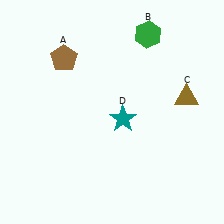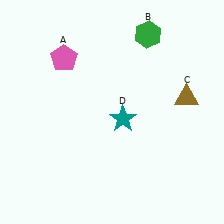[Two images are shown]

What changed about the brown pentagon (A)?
In Image 1, A is brown. In Image 2, it changed to pink.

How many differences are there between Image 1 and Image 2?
There is 1 difference between the two images.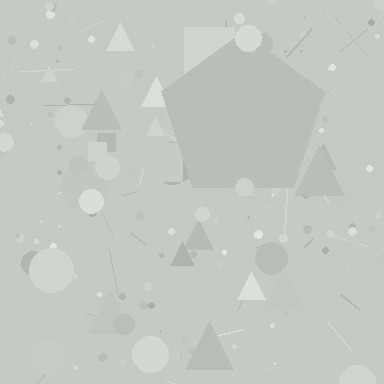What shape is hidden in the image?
A pentagon is hidden in the image.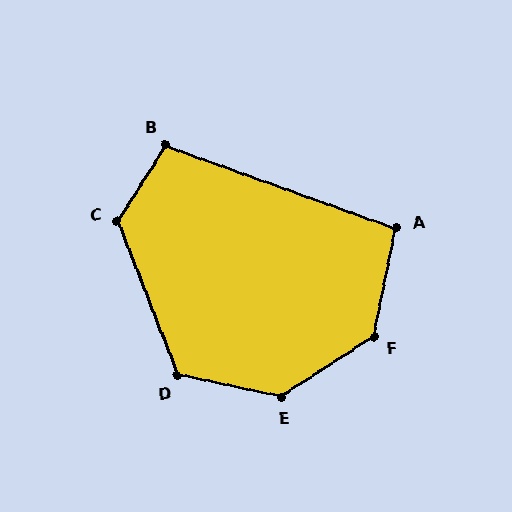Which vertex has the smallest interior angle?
A, at approximately 98 degrees.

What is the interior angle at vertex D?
Approximately 123 degrees (obtuse).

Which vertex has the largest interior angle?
E, at approximately 135 degrees.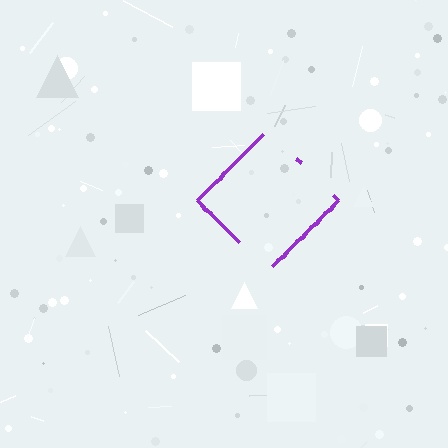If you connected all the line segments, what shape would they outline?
They would outline a diamond.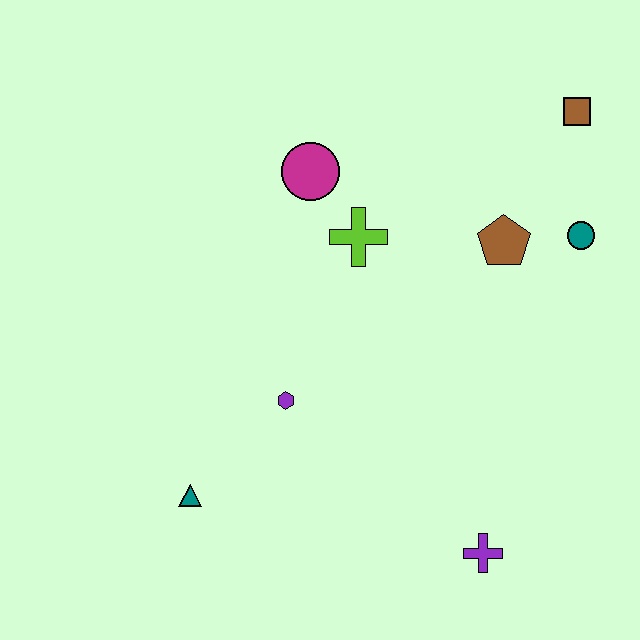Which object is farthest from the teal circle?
The teal triangle is farthest from the teal circle.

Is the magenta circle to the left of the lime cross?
Yes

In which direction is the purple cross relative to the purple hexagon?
The purple cross is to the right of the purple hexagon.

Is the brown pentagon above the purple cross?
Yes